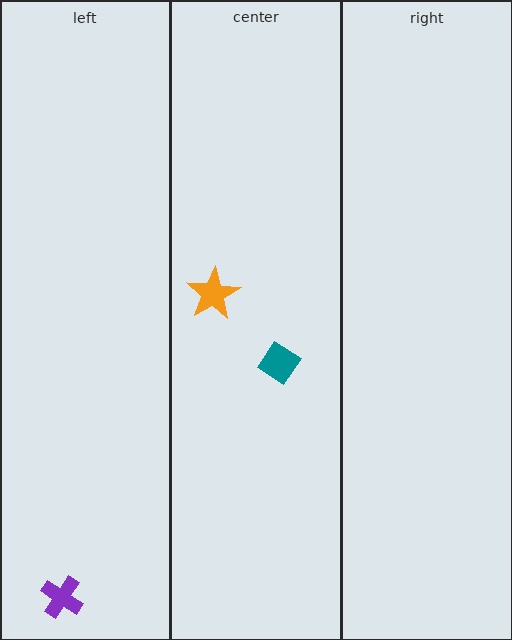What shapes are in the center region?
The orange star, the teal diamond.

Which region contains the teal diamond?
The center region.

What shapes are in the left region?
The purple cross.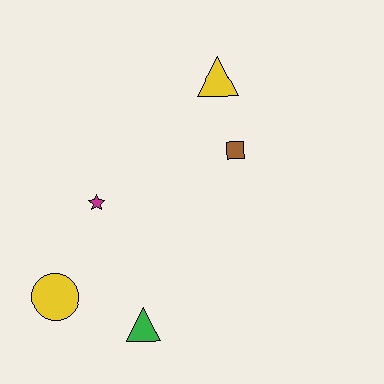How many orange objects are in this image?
There are no orange objects.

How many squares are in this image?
There is 1 square.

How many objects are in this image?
There are 5 objects.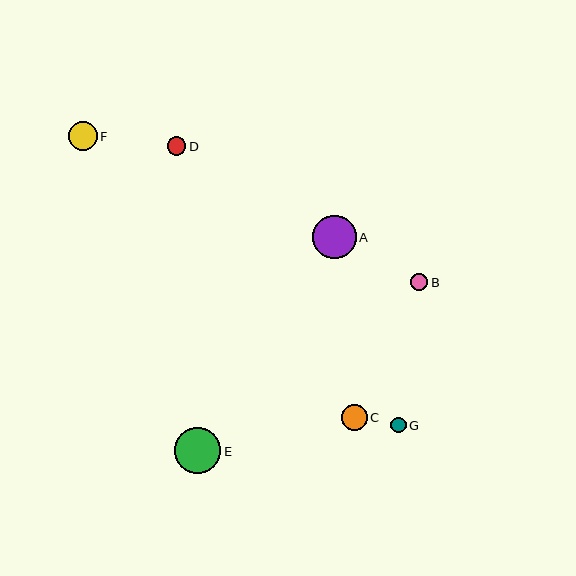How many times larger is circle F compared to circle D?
Circle F is approximately 1.5 times the size of circle D.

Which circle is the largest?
Circle E is the largest with a size of approximately 46 pixels.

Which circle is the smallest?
Circle G is the smallest with a size of approximately 15 pixels.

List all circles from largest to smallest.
From largest to smallest: E, A, F, C, D, B, G.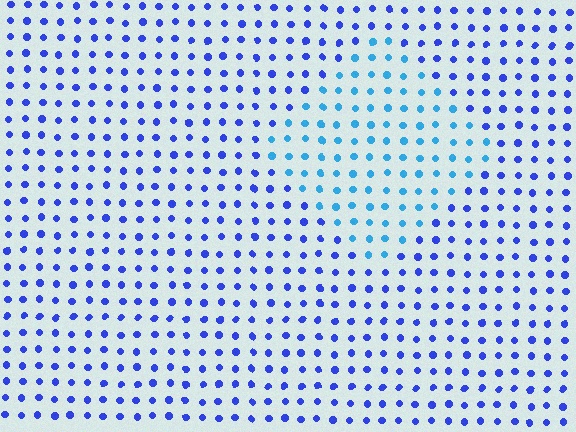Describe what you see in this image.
The image is filled with small blue elements in a uniform arrangement. A diamond-shaped region is visible where the elements are tinted to a slightly different hue, forming a subtle color boundary.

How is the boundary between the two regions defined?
The boundary is defined purely by a slight shift in hue (about 34 degrees). Spacing, size, and orientation are identical on both sides.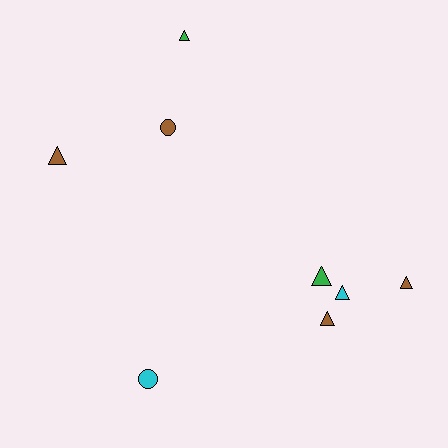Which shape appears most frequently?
Triangle, with 6 objects.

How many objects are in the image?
There are 8 objects.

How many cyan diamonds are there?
There are no cyan diamonds.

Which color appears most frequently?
Brown, with 4 objects.